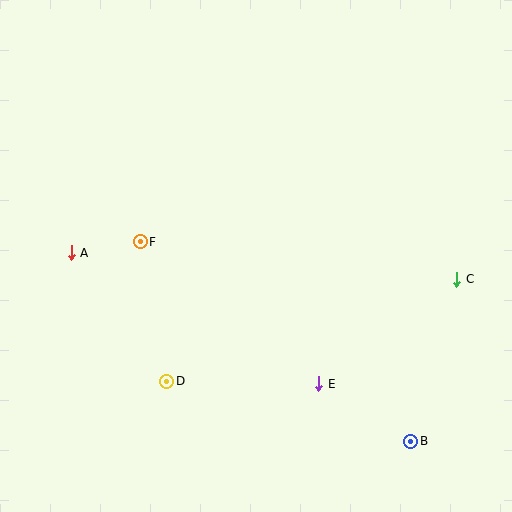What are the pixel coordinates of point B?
Point B is at (411, 441).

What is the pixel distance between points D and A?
The distance between D and A is 160 pixels.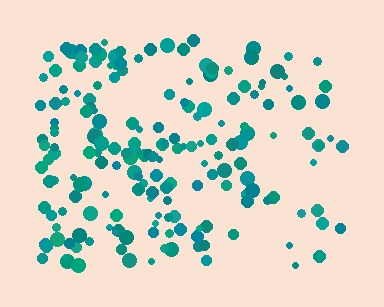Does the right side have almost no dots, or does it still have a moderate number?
Still a moderate number, just noticeably fewer than the left.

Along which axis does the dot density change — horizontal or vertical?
Horizontal.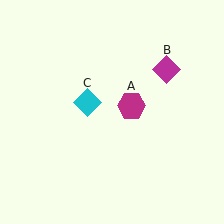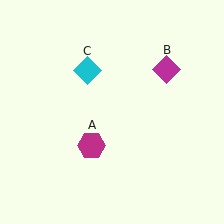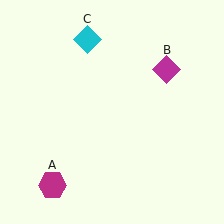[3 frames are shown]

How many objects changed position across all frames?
2 objects changed position: magenta hexagon (object A), cyan diamond (object C).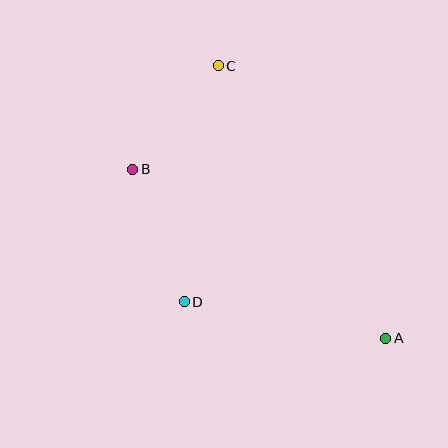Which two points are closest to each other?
Points B and C are closest to each other.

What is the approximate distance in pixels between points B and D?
The distance between B and D is approximately 142 pixels.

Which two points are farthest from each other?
Points A and C are farthest from each other.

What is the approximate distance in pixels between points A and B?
The distance between A and B is approximately 304 pixels.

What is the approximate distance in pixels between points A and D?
The distance between A and D is approximately 205 pixels.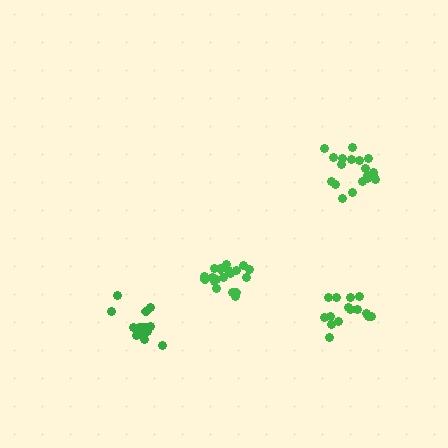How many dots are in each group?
Group 1: 19 dots, Group 2: 15 dots, Group 3: 19 dots, Group 4: 14 dots (67 total).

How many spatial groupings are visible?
There are 4 spatial groupings.